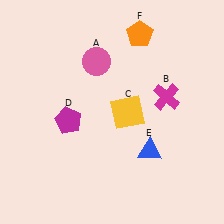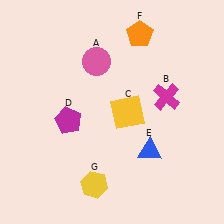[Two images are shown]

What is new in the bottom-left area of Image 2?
A yellow hexagon (G) was added in the bottom-left area of Image 2.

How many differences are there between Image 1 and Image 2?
There is 1 difference between the two images.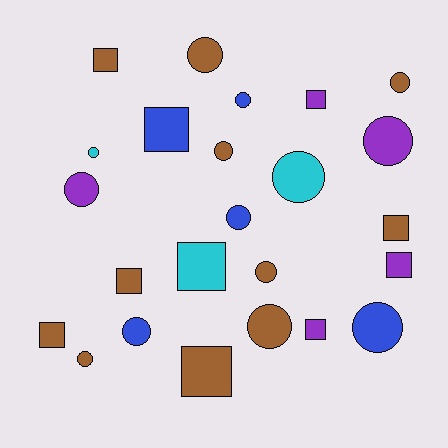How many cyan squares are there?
There is 1 cyan square.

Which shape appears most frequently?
Circle, with 14 objects.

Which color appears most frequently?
Brown, with 11 objects.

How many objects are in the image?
There are 24 objects.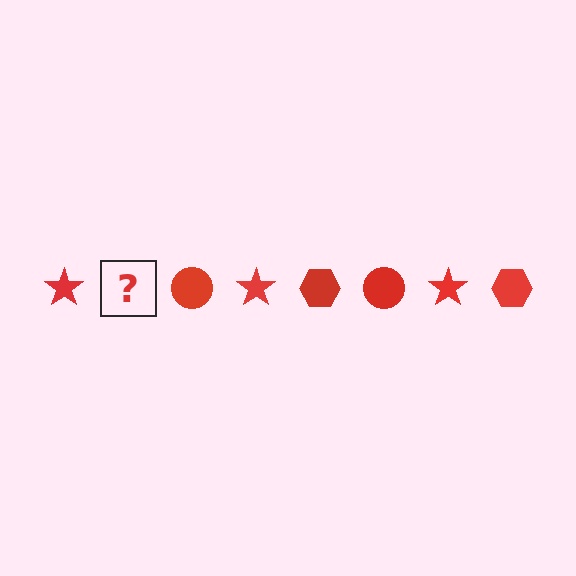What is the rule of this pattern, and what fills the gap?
The rule is that the pattern cycles through star, hexagon, circle shapes in red. The gap should be filled with a red hexagon.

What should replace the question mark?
The question mark should be replaced with a red hexagon.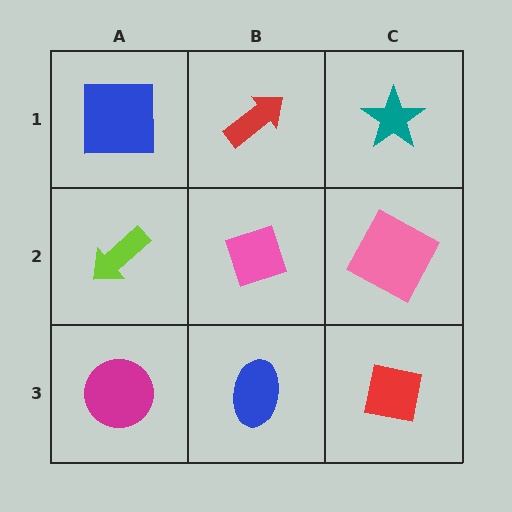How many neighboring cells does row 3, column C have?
2.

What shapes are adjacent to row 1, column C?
A pink square (row 2, column C), a red arrow (row 1, column B).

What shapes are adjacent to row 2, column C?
A teal star (row 1, column C), a red square (row 3, column C), a pink diamond (row 2, column B).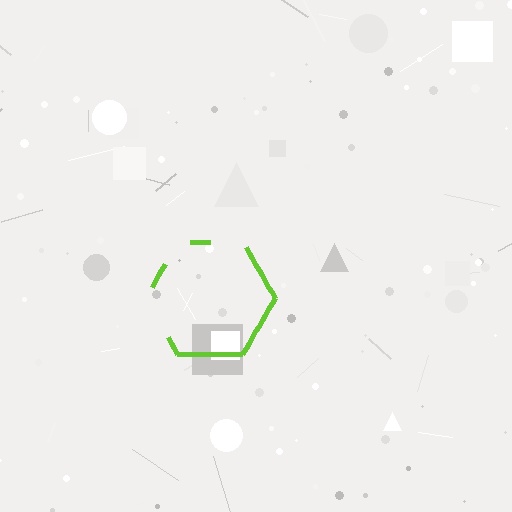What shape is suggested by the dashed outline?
The dashed outline suggests a hexagon.